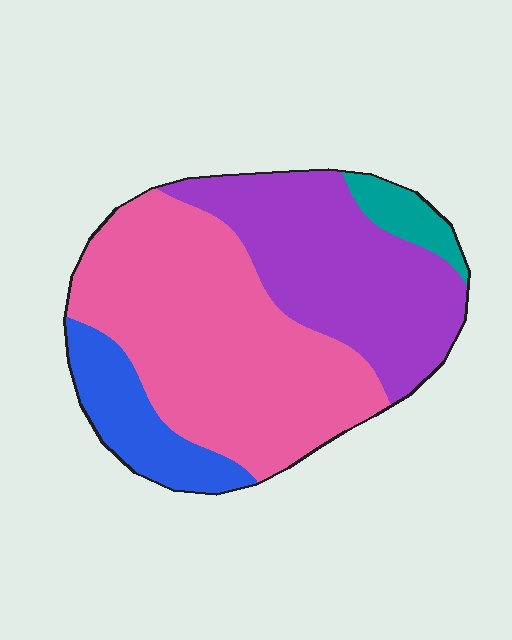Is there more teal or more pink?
Pink.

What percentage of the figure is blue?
Blue covers 13% of the figure.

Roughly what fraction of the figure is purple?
Purple takes up between a sixth and a third of the figure.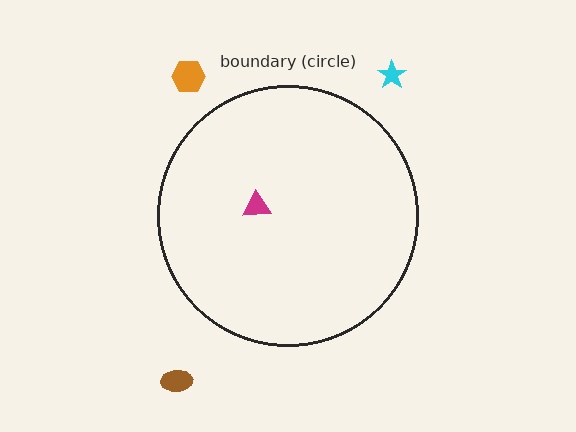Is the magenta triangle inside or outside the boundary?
Inside.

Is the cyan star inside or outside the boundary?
Outside.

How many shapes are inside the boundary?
1 inside, 3 outside.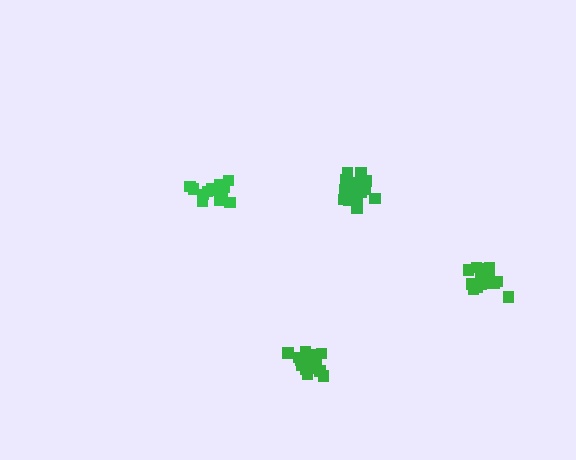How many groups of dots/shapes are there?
There are 4 groups.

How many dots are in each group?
Group 1: 14 dots, Group 2: 17 dots, Group 3: 17 dots, Group 4: 17 dots (65 total).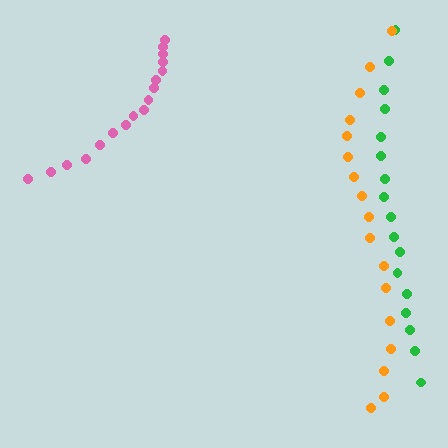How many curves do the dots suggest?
There are 3 distinct paths.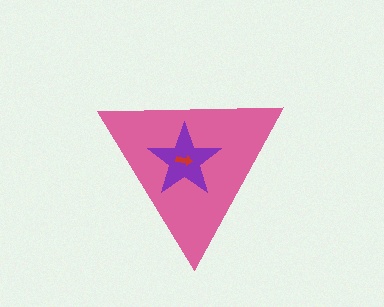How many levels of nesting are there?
3.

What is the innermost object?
The red arrow.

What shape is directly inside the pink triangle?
The purple star.